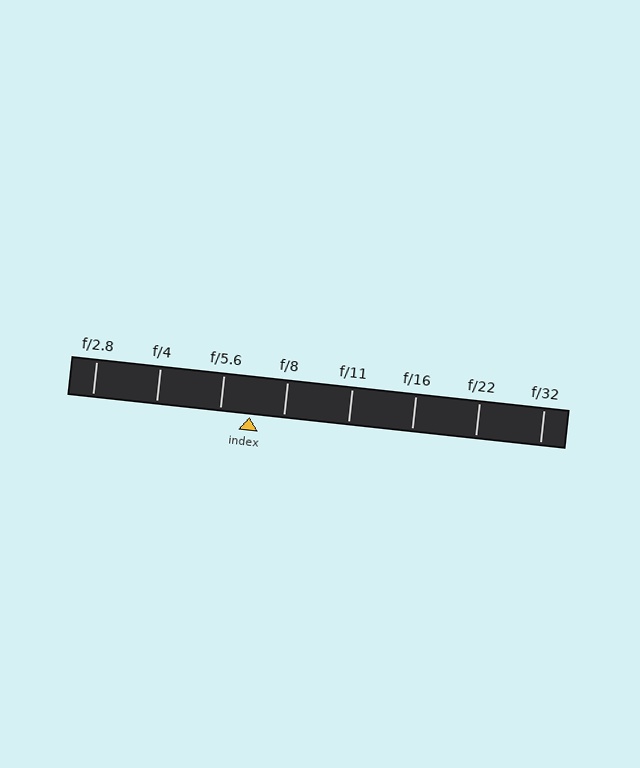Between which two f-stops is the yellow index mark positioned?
The index mark is between f/5.6 and f/8.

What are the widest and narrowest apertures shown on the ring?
The widest aperture shown is f/2.8 and the narrowest is f/32.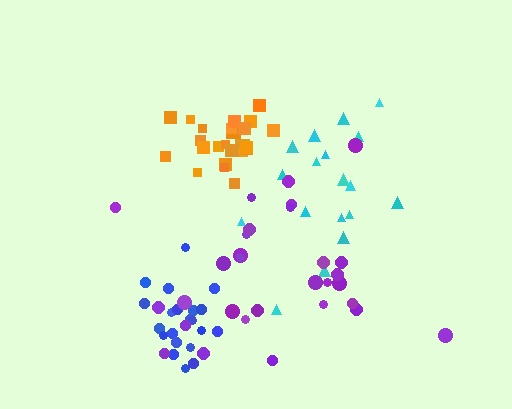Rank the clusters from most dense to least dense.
orange, blue, cyan, purple.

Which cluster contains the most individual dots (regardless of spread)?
Purple (30).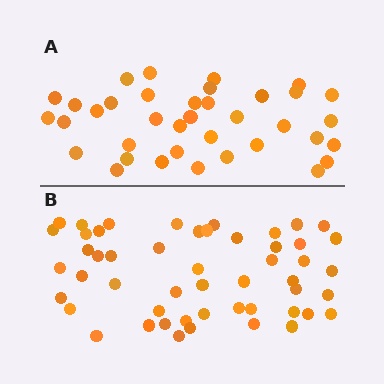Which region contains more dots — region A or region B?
Region B (the bottom region) has more dots.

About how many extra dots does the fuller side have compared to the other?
Region B has approximately 15 more dots than region A.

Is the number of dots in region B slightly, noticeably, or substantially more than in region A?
Region B has noticeably more, but not dramatically so. The ratio is roughly 1.4 to 1.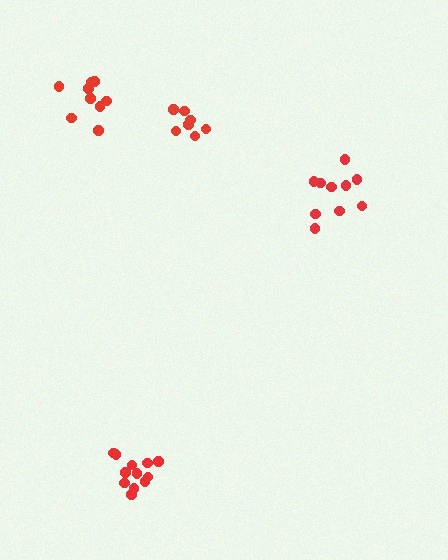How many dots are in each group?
Group 1: 12 dots, Group 2: 10 dots, Group 3: 9 dots, Group 4: 7 dots (38 total).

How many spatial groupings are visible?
There are 4 spatial groupings.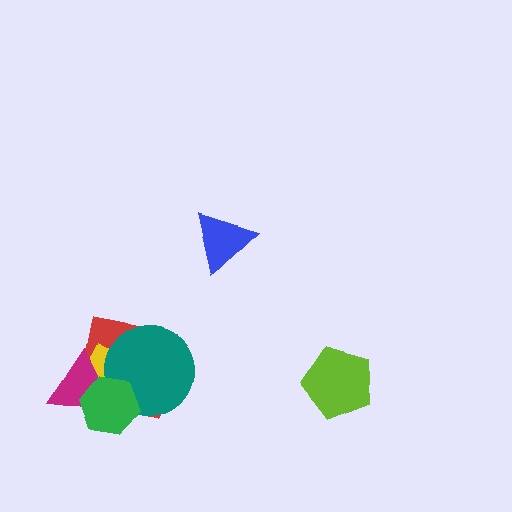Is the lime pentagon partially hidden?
No, no other shape covers it.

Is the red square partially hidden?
Yes, it is partially covered by another shape.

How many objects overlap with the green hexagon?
4 objects overlap with the green hexagon.